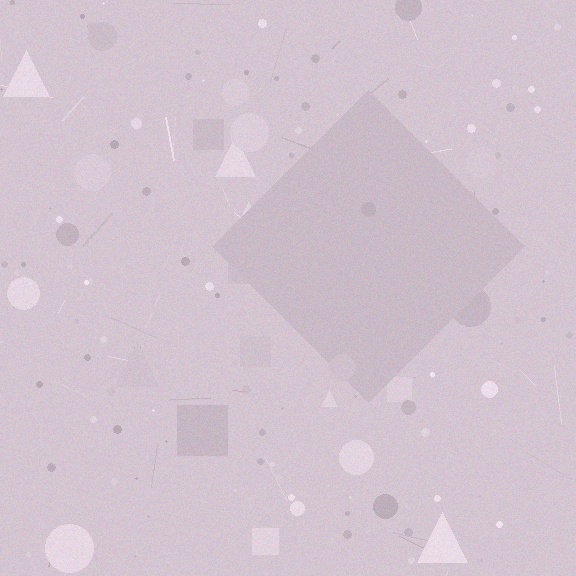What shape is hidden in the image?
A diamond is hidden in the image.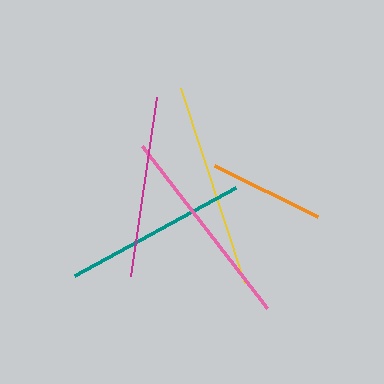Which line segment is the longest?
The yellow line is the longest at approximately 205 pixels.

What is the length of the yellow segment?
The yellow segment is approximately 205 pixels long.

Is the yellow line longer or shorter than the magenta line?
The yellow line is longer than the magenta line.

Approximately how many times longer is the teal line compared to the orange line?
The teal line is approximately 1.6 times the length of the orange line.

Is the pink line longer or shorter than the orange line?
The pink line is longer than the orange line.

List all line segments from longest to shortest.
From longest to shortest: yellow, pink, teal, magenta, orange.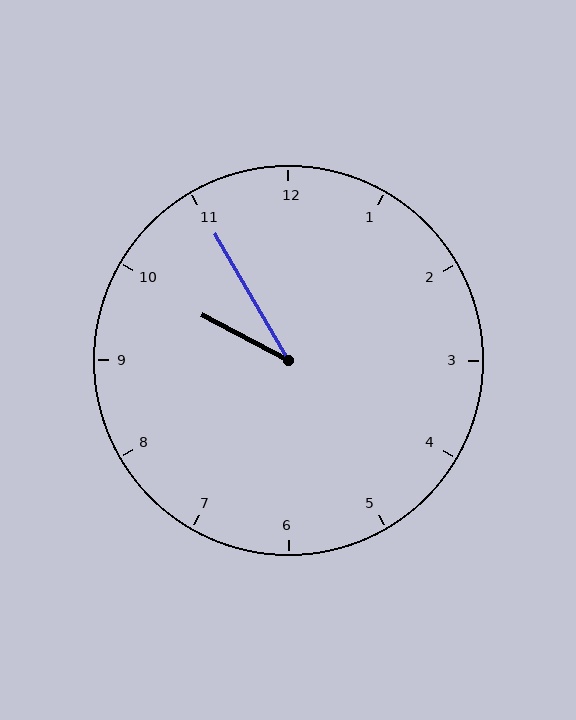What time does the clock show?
9:55.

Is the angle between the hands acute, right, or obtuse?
It is acute.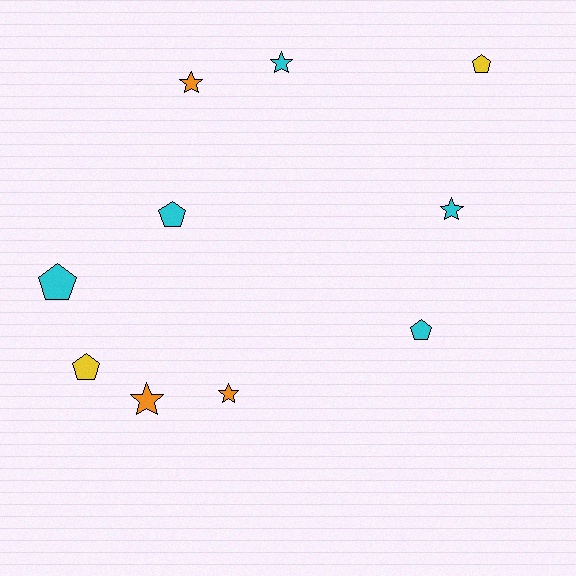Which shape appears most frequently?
Star, with 5 objects.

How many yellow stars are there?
There are no yellow stars.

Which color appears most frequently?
Cyan, with 5 objects.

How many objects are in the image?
There are 10 objects.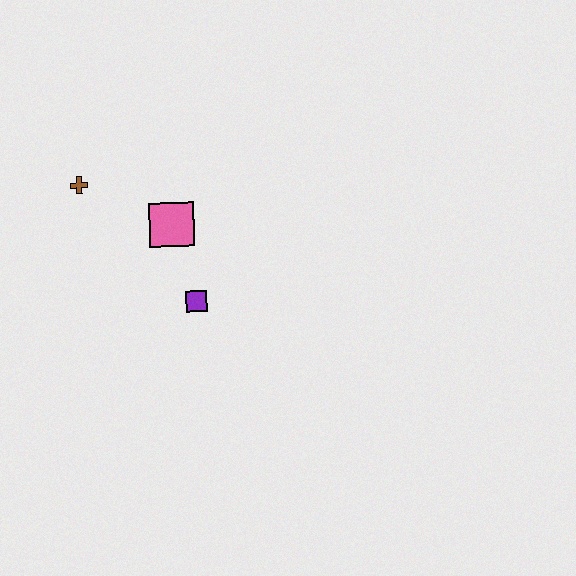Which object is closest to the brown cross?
The pink square is closest to the brown cross.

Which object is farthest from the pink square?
The brown cross is farthest from the pink square.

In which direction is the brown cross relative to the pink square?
The brown cross is to the left of the pink square.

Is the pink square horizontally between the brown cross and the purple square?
Yes